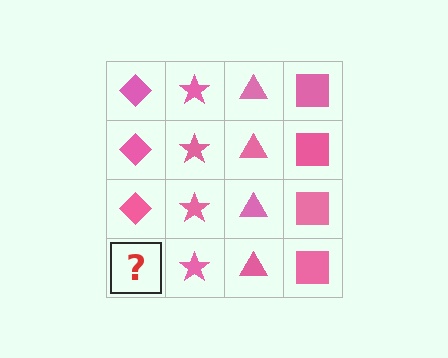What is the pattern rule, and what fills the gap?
The rule is that each column has a consistent shape. The gap should be filled with a pink diamond.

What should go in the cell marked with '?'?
The missing cell should contain a pink diamond.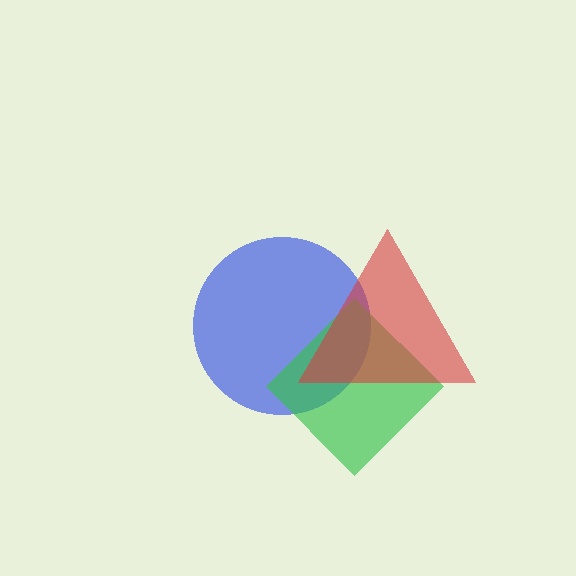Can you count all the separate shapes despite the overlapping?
Yes, there are 3 separate shapes.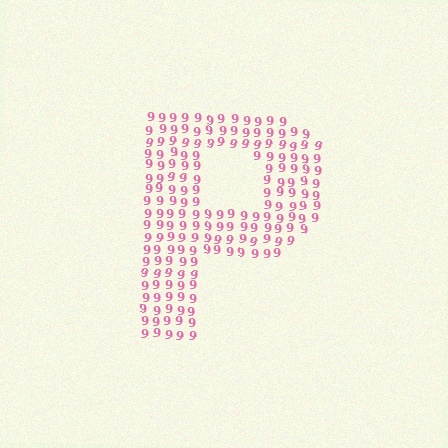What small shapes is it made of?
It is made of small digit 9's.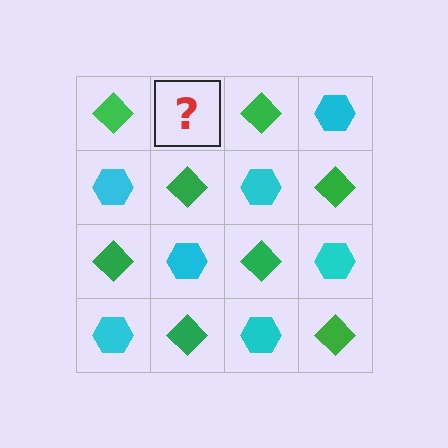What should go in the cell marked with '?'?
The missing cell should contain a cyan hexagon.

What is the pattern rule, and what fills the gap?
The rule is that it alternates green diamond and cyan hexagon in a checkerboard pattern. The gap should be filled with a cyan hexagon.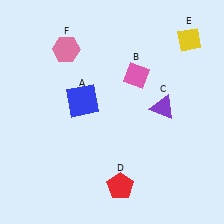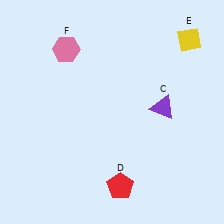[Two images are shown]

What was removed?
The pink diamond (B), the blue square (A) were removed in Image 2.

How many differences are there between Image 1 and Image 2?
There are 2 differences between the two images.